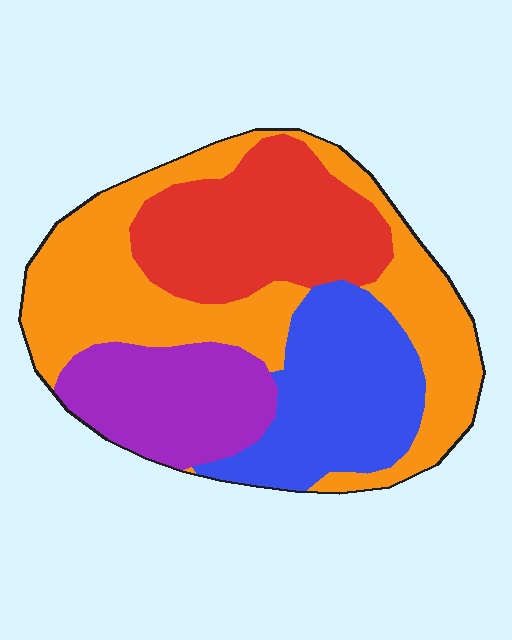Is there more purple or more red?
Red.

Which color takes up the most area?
Orange, at roughly 40%.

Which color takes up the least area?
Purple, at roughly 15%.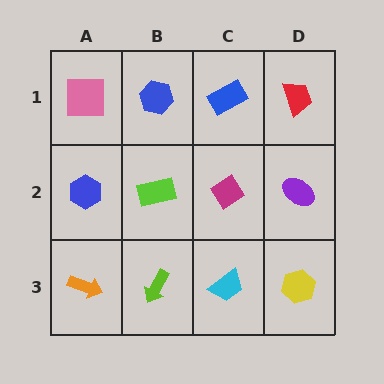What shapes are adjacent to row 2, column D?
A red trapezoid (row 1, column D), a yellow hexagon (row 3, column D), a magenta diamond (row 2, column C).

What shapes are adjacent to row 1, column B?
A lime rectangle (row 2, column B), a pink square (row 1, column A), a blue rectangle (row 1, column C).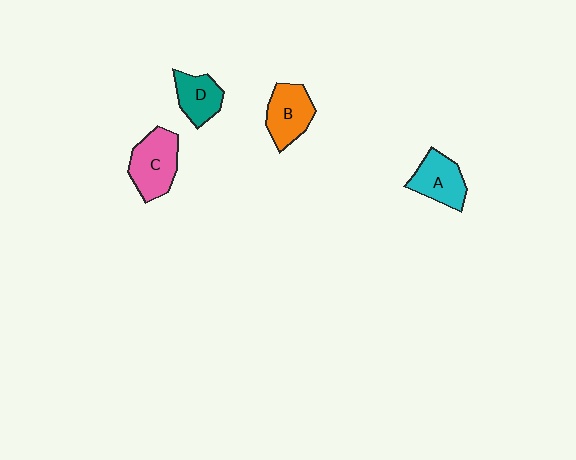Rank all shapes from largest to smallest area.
From largest to smallest: C (pink), B (orange), A (cyan), D (teal).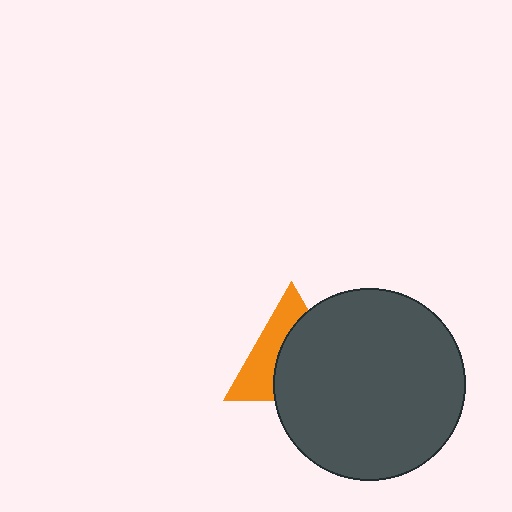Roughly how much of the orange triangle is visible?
A small part of it is visible (roughly 42%).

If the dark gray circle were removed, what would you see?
You would see the complete orange triangle.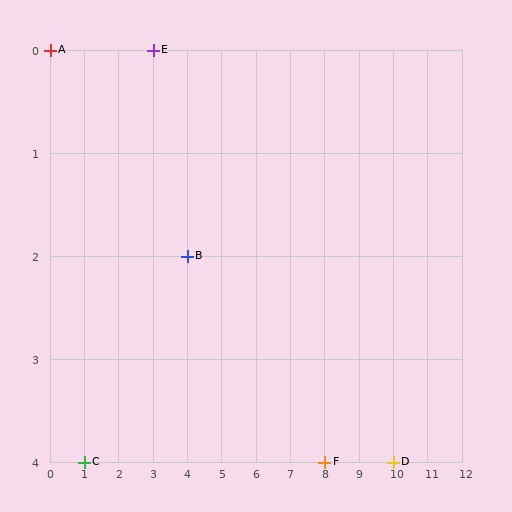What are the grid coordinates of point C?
Point C is at grid coordinates (1, 4).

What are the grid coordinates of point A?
Point A is at grid coordinates (0, 0).